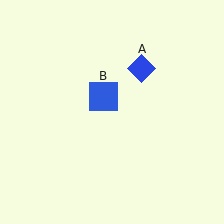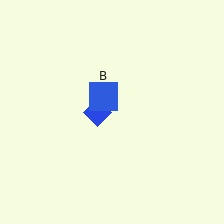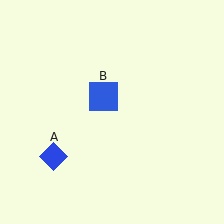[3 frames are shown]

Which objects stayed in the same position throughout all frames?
Blue square (object B) remained stationary.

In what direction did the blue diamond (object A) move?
The blue diamond (object A) moved down and to the left.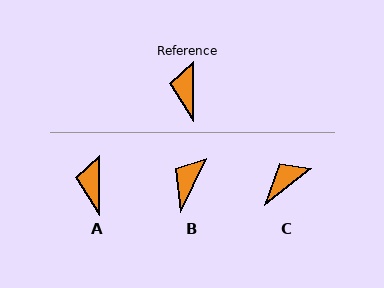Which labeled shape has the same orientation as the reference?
A.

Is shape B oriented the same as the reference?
No, it is off by about 26 degrees.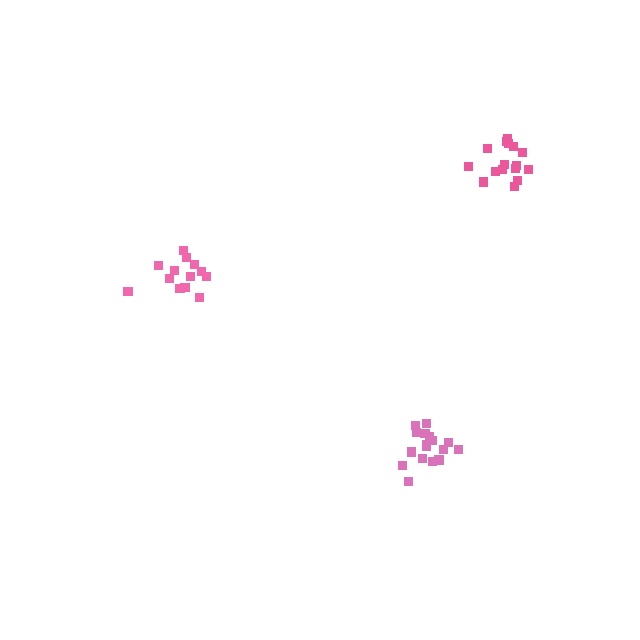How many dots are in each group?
Group 1: 17 dots, Group 2: 13 dots, Group 3: 18 dots (48 total).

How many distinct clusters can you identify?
There are 3 distinct clusters.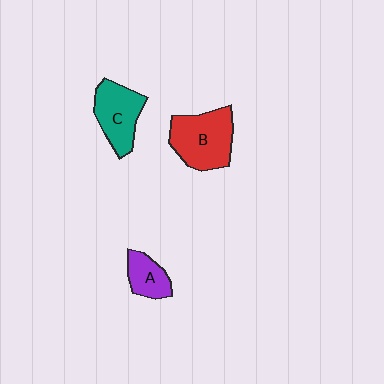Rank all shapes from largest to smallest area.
From largest to smallest: B (red), C (teal), A (purple).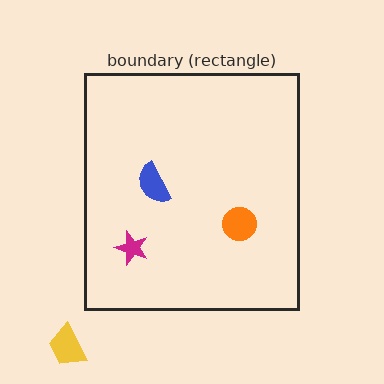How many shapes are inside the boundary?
3 inside, 1 outside.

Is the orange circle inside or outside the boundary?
Inside.